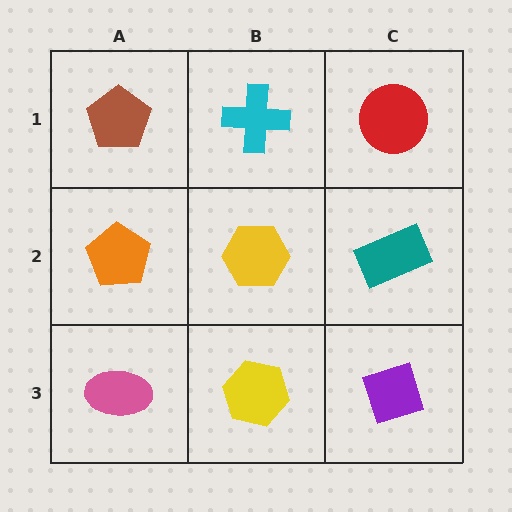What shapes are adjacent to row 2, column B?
A cyan cross (row 1, column B), a yellow hexagon (row 3, column B), an orange pentagon (row 2, column A), a teal rectangle (row 2, column C).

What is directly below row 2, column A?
A pink ellipse.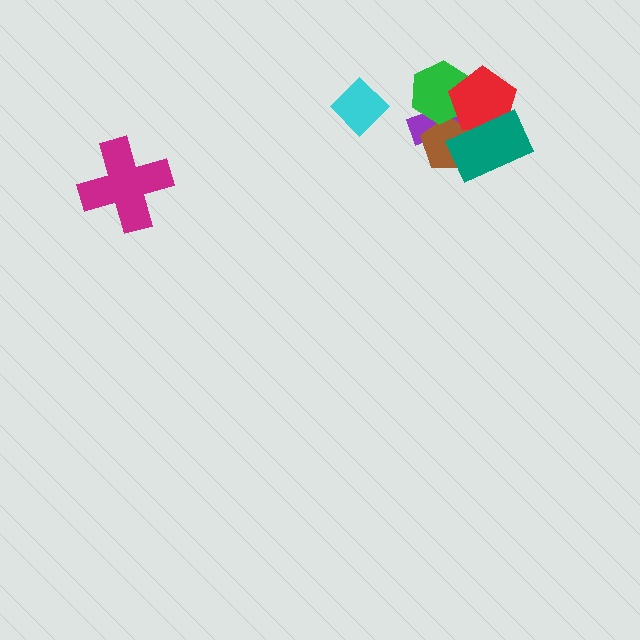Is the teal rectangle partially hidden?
No, no other shape covers it.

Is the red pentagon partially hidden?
Yes, it is partially covered by another shape.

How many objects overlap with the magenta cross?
0 objects overlap with the magenta cross.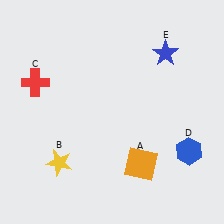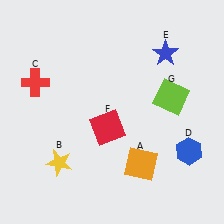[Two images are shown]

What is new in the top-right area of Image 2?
A lime square (G) was added in the top-right area of Image 2.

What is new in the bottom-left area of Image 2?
A red square (F) was added in the bottom-left area of Image 2.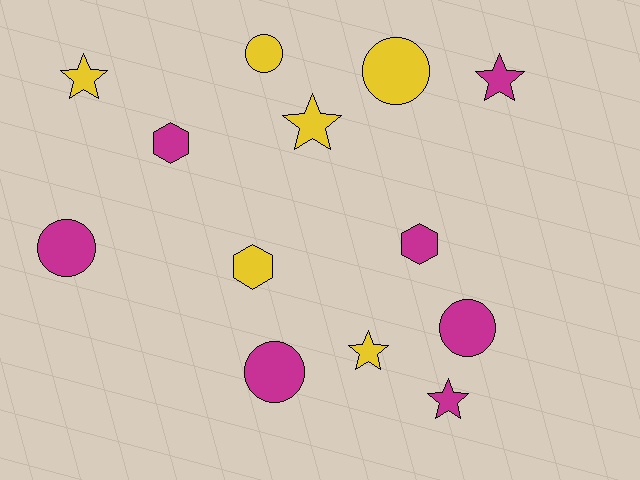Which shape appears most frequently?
Circle, with 5 objects.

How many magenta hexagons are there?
There are 2 magenta hexagons.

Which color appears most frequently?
Magenta, with 7 objects.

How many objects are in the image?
There are 13 objects.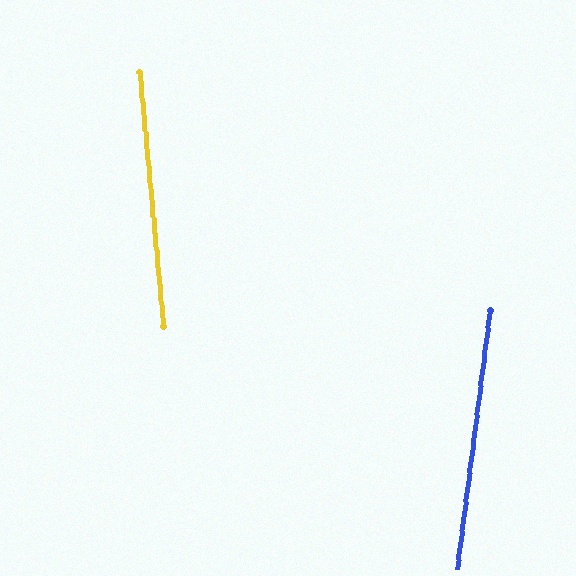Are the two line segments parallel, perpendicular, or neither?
Neither parallel nor perpendicular — they differ by about 13°.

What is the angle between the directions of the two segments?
Approximately 13 degrees.